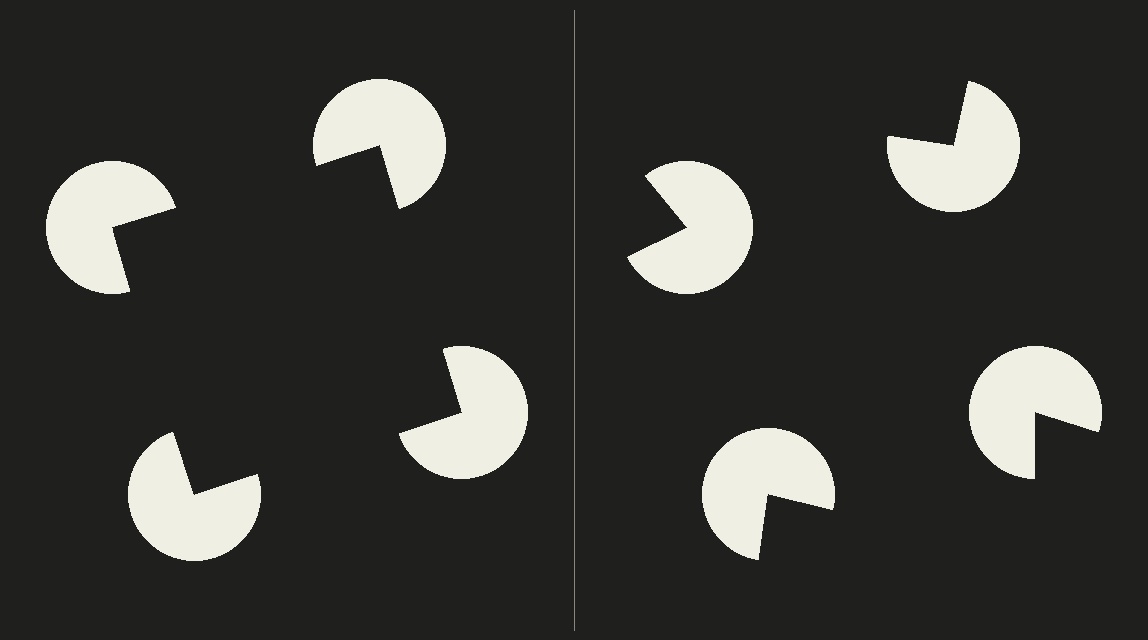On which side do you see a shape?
An illusory square appears on the left side. On the right side the wedge cuts are rotated, so no coherent shape forms.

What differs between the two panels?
The pac-man discs are positioned identically on both sides; only the wedge orientations differ. On the left they align to a square; on the right they are misaligned.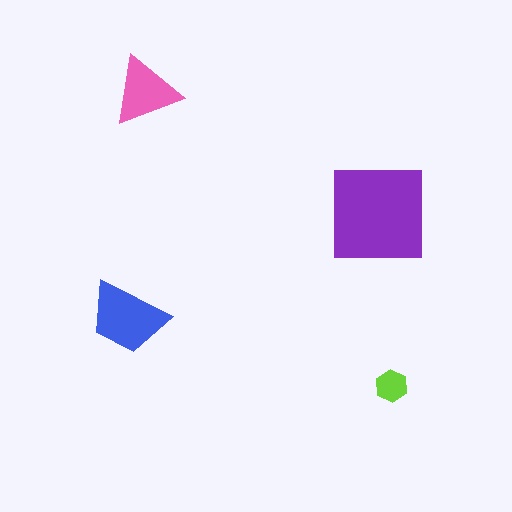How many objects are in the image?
There are 4 objects in the image.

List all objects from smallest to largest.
The lime hexagon, the pink triangle, the blue trapezoid, the purple square.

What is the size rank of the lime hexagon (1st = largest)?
4th.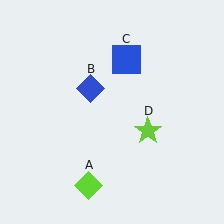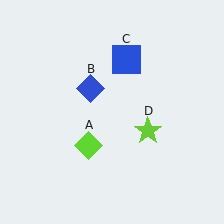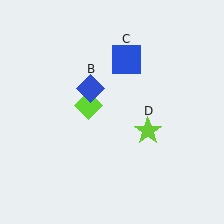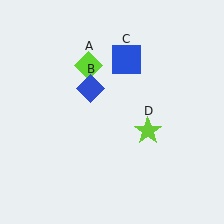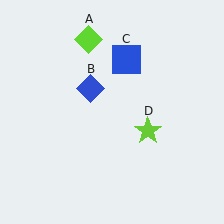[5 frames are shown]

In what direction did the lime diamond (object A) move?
The lime diamond (object A) moved up.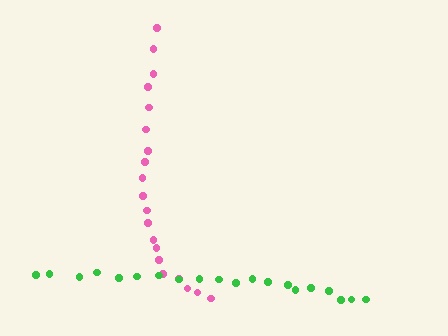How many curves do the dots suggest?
There are 2 distinct paths.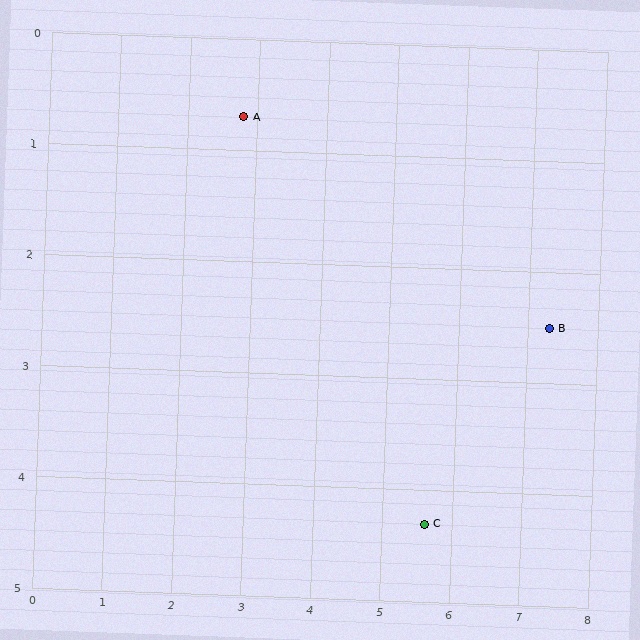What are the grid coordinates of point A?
Point A is at approximately (2.8, 0.7).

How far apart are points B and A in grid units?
Points B and A are about 4.8 grid units apart.